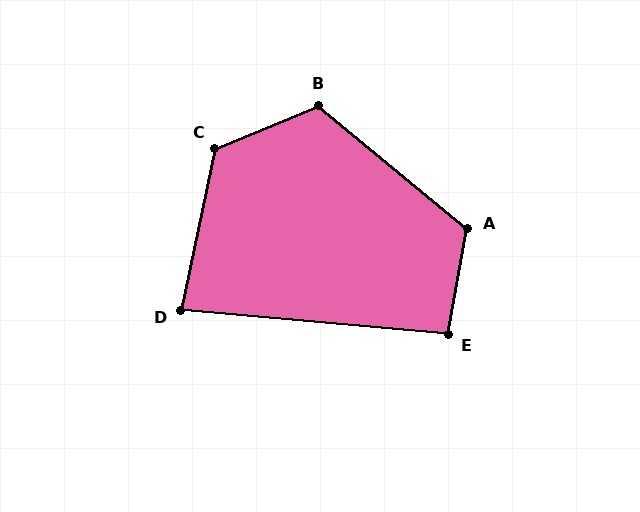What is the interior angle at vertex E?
Approximately 95 degrees (obtuse).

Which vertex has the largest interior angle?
C, at approximately 125 degrees.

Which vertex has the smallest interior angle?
D, at approximately 83 degrees.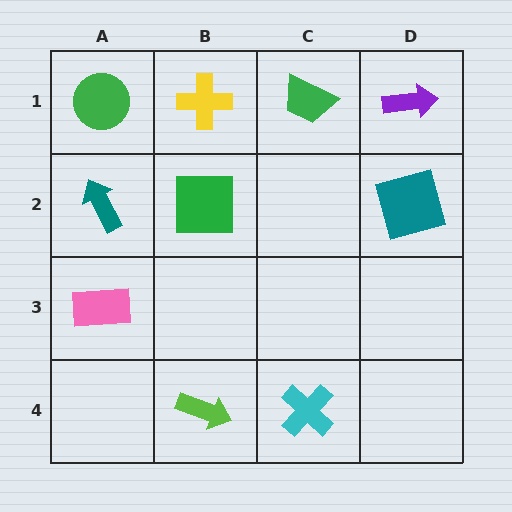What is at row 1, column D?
A purple arrow.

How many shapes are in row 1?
4 shapes.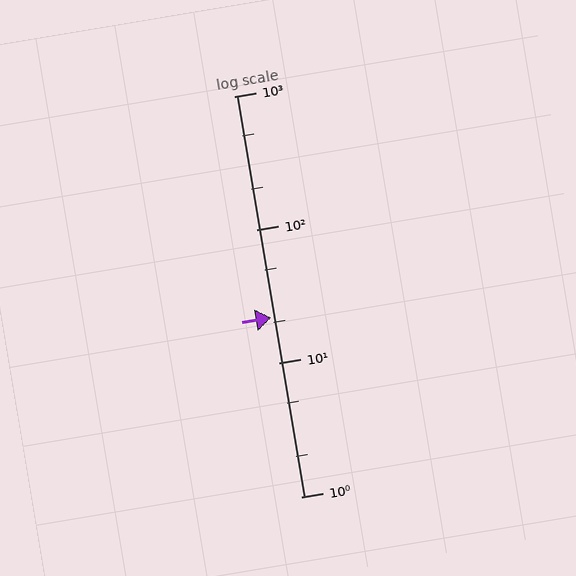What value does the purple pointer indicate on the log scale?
The pointer indicates approximately 22.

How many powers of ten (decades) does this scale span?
The scale spans 3 decades, from 1 to 1000.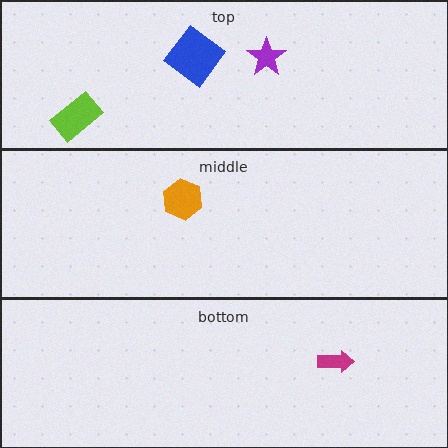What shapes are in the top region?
The blue diamond, the purple star, the lime rectangle.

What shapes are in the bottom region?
The magenta arrow.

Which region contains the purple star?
The top region.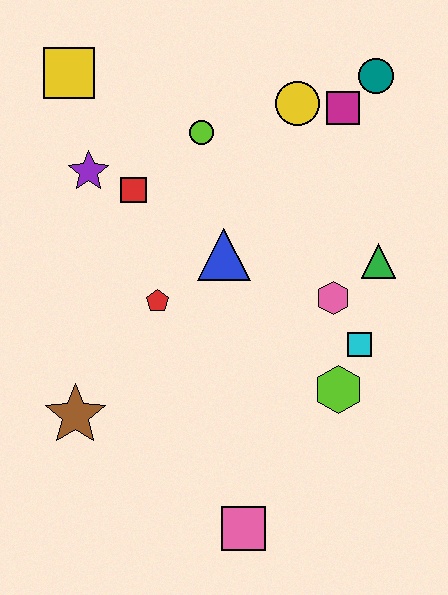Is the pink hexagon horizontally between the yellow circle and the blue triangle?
No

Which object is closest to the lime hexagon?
The cyan square is closest to the lime hexagon.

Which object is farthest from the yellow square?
The pink square is farthest from the yellow square.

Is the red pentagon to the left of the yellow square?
No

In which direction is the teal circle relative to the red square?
The teal circle is to the right of the red square.